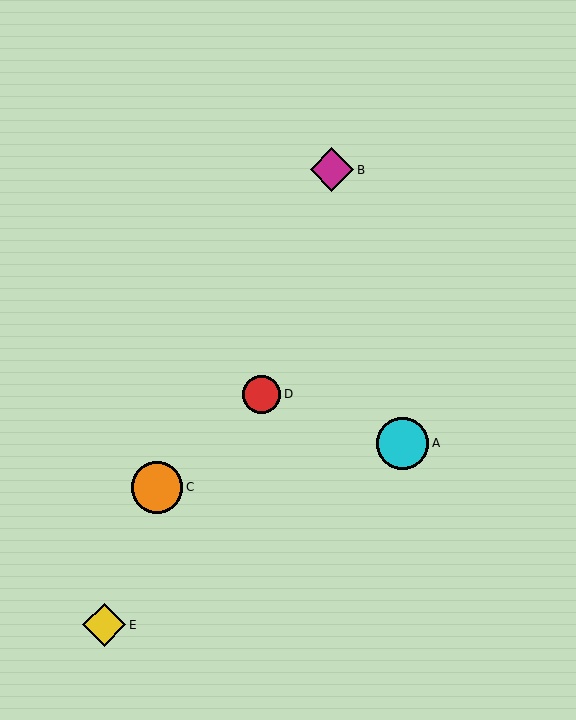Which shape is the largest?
The cyan circle (labeled A) is the largest.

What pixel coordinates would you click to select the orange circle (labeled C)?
Click at (157, 487) to select the orange circle C.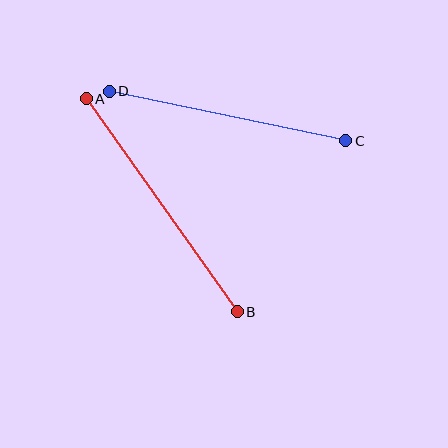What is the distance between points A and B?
The distance is approximately 261 pixels.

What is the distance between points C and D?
The distance is approximately 241 pixels.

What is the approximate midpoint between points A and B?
The midpoint is at approximately (162, 205) pixels.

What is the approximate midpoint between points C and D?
The midpoint is at approximately (227, 116) pixels.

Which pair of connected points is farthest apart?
Points A and B are farthest apart.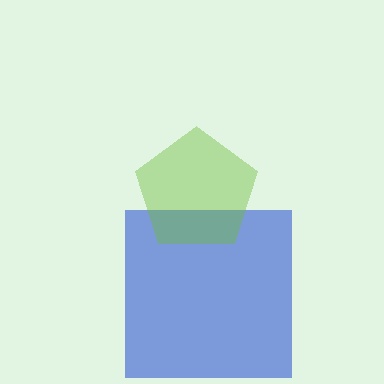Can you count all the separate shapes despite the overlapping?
Yes, there are 2 separate shapes.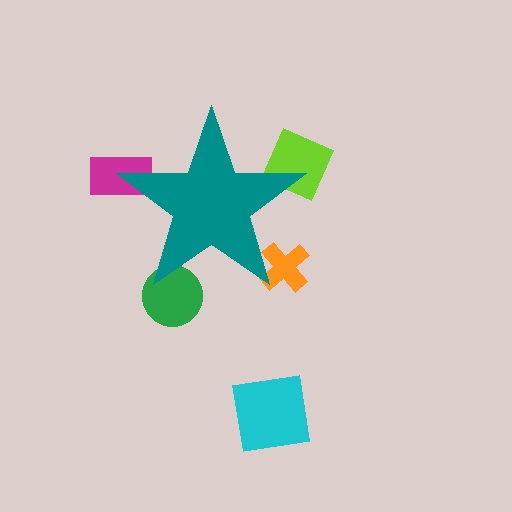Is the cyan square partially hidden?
No, the cyan square is fully visible.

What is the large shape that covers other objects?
A teal star.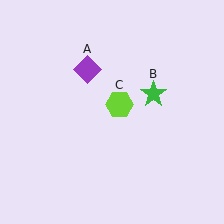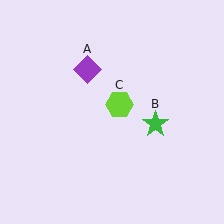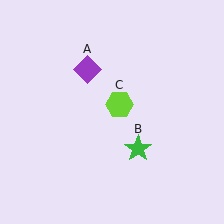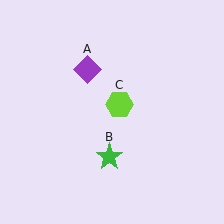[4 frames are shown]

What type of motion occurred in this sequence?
The green star (object B) rotated clockwise around the center of the scene.